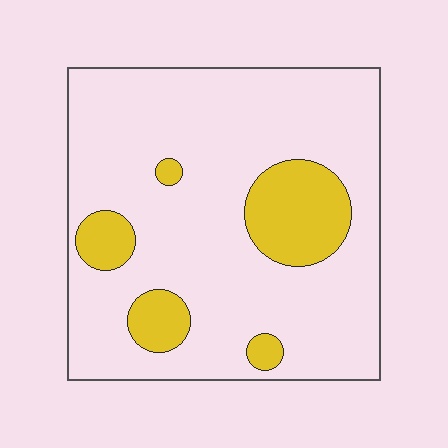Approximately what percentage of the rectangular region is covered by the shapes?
Approximately 15%.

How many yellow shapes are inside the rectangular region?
5.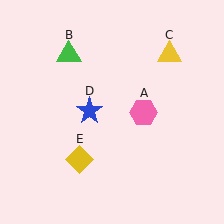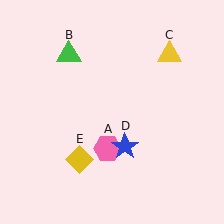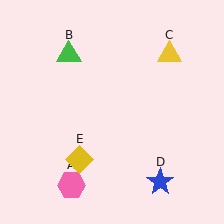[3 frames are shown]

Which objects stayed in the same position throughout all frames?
Green triangle (object B) and yellow triangle (object C) and yellow diamond (object E) remained stationary.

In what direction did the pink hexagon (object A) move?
The pink hexagon (object A) moved down and to the left.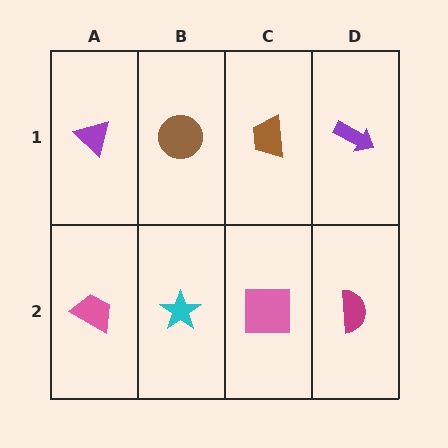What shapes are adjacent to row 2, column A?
A purple triangle (row 1, column A), a cyan star (row 2, column B).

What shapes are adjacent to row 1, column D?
A magenta semicircle (row 2, column D), a brown trapezoid (row 1, column C).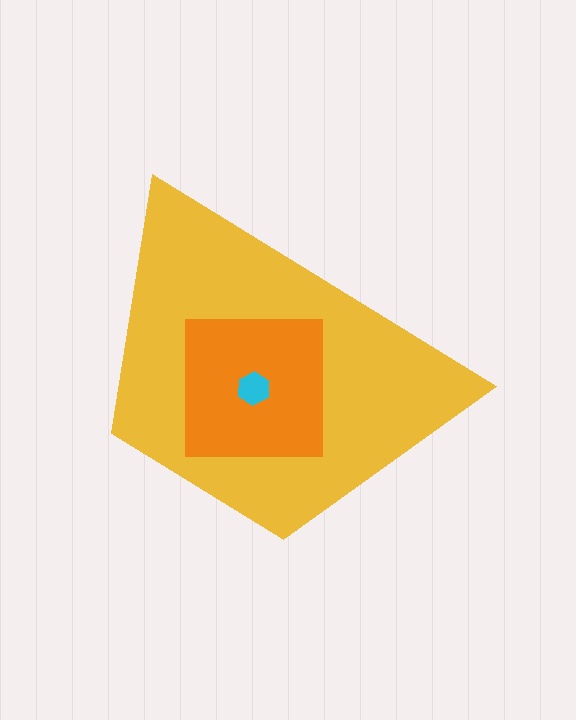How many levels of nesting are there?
3.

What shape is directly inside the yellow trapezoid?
The orange square.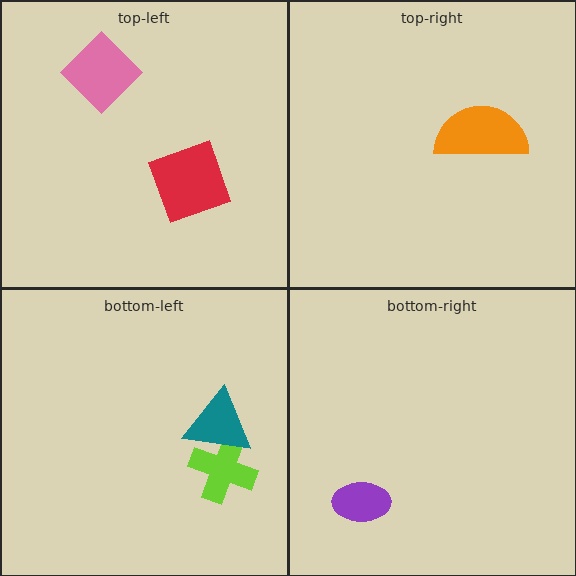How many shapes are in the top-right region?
1.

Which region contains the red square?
The top-left region.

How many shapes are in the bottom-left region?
2.